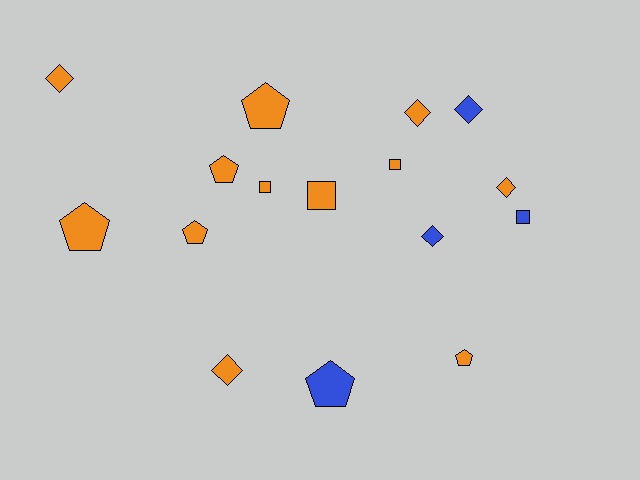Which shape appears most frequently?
Pentagon, with 6 objects.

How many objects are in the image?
There are 16 objects.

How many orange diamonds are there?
There are 4 orange diamonds.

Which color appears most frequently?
Orange, with 12 objects.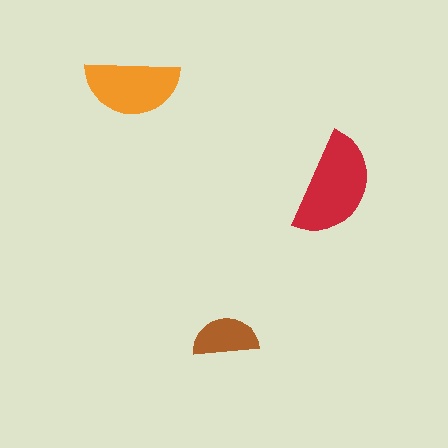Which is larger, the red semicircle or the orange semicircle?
The red one.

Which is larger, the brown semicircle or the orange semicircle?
The orange one.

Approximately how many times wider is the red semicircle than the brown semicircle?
About 1.5 times wider.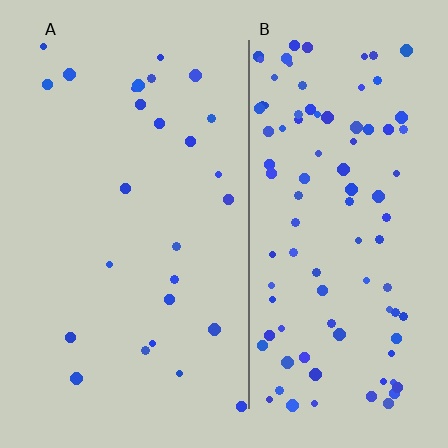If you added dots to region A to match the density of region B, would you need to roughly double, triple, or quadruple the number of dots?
Approximately quadruple.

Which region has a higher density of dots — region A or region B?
B (the right).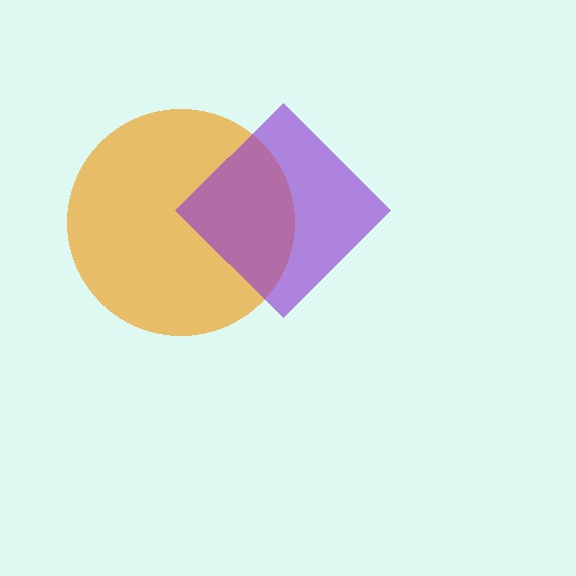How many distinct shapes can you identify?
There are 2 distinct shapes: an orange circle, a purple diamond.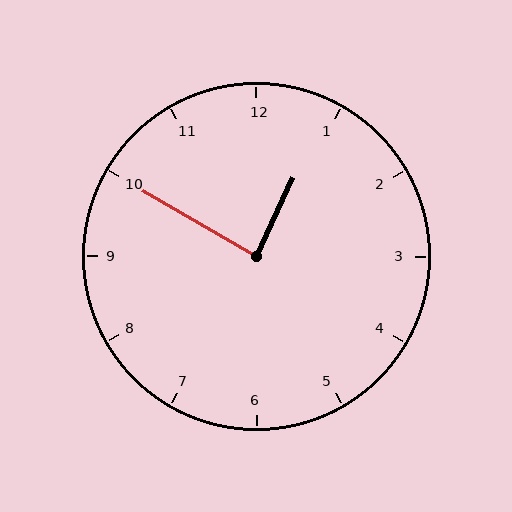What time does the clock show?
12:50.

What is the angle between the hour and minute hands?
Approximately 85 degrees.